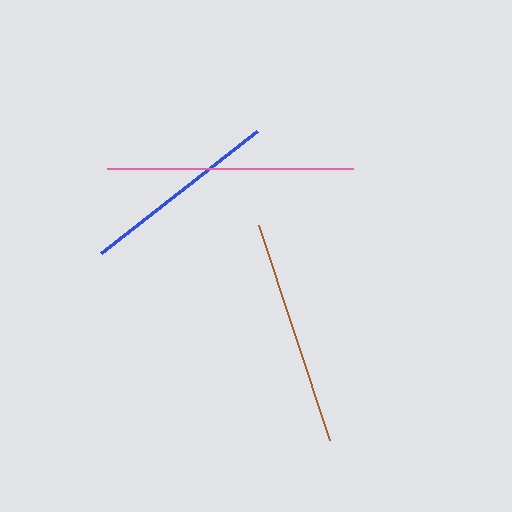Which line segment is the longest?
The pink line is the longest at approximately 246 pixels.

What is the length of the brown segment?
The brown segment is approximately 226 pixels long.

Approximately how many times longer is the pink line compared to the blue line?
The pink line is approximately 1.2 times the length of the blue line.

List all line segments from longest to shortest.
From longest to shortest: pink, brown, blue.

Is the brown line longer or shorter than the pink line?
The pink line is longer than the brown line.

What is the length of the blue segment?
The blue segment is approximately 198 pixels long.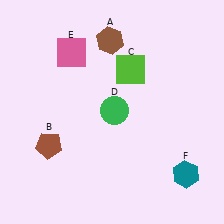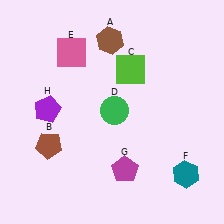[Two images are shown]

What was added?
A magenta pentagon (G), a purple pentagon (H) were added in Image 2.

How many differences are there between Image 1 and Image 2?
There are 2 differences between the two images.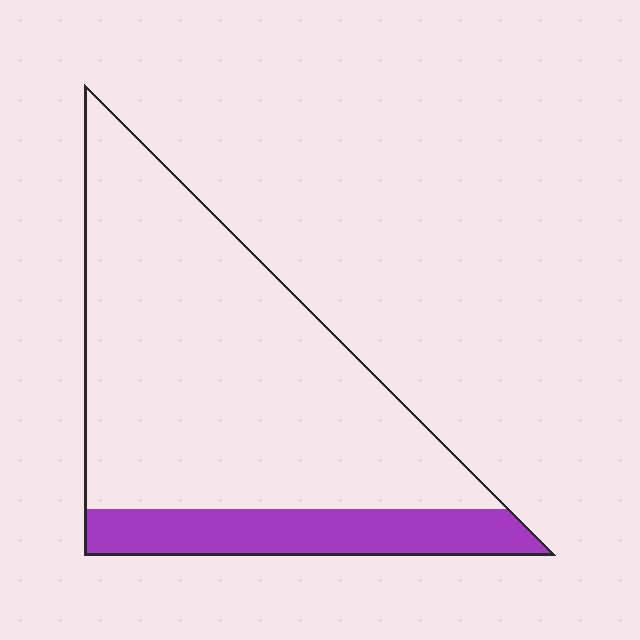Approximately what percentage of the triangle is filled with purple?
Approximately 20%.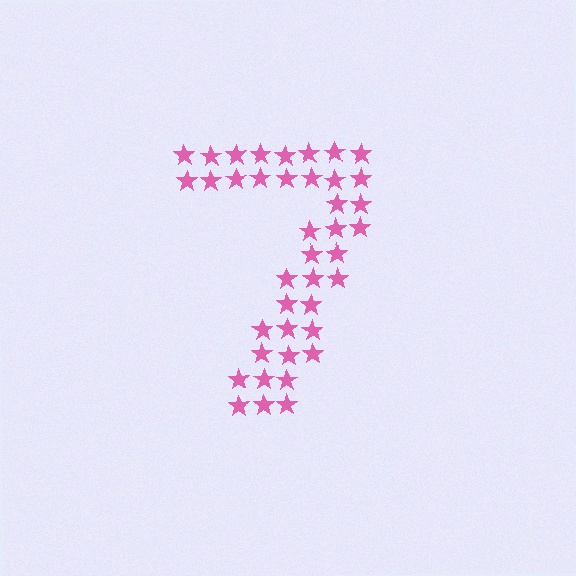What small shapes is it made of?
It is made of small stars.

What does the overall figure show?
The overall figure shows the digit 7.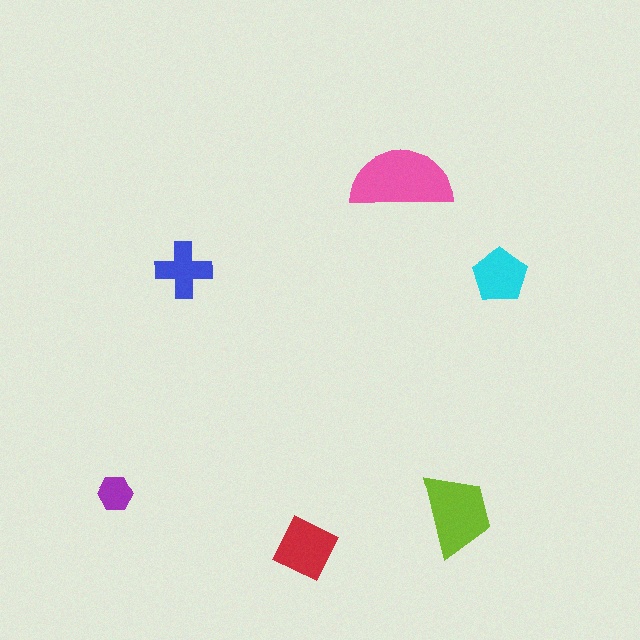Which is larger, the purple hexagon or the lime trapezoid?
The lime trapezoid.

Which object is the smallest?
The purple hexagon.